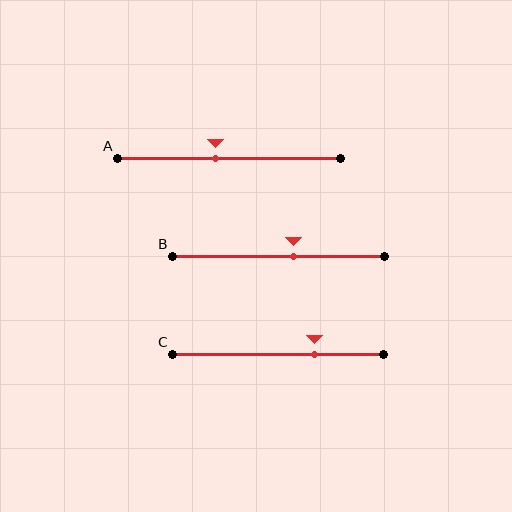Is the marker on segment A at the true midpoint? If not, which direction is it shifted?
No, the marker on segment A is shifted to the left by about 6% of the segment length.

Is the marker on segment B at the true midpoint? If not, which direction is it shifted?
No, the marker on segment B is shifted to the right by about 7% of the segment length.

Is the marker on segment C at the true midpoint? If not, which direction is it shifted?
No, the marker on segment C is shifted to the right by about 17% of the segment length.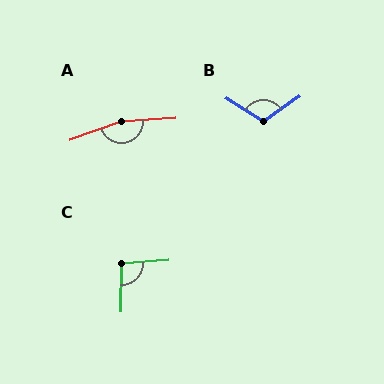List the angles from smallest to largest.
C (95°), B (113°), A (164°).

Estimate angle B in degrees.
Approximately 113 degrees.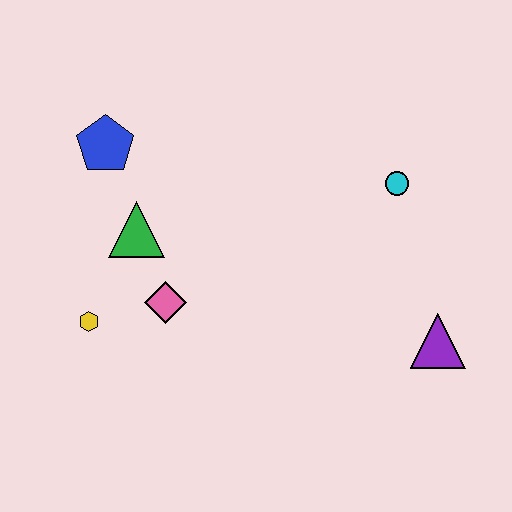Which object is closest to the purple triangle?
The cyan circle is closest to the purple triangle.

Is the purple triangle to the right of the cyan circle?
Yes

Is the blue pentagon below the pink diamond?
No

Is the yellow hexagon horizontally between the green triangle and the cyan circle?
No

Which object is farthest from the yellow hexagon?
The purple triangle is farthest from the yellow hexagon.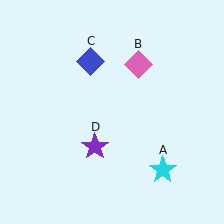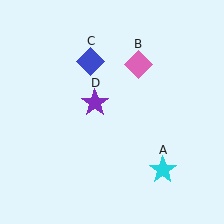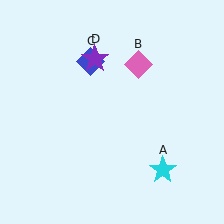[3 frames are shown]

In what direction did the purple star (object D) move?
The purple star (object D) moved up.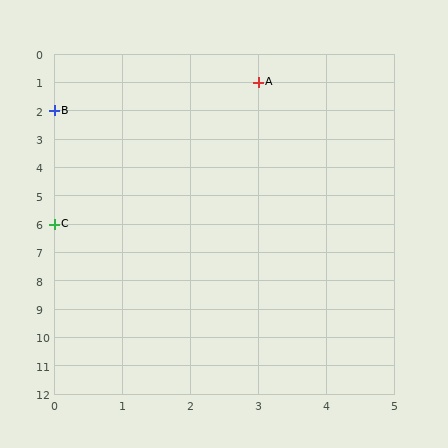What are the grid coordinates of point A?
Point A is at grid coordinates (3, 1).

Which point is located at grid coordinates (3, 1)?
Point A is at (3, 1).